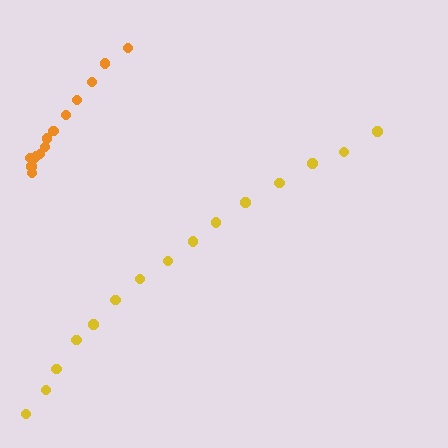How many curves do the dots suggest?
There are 2 distinct paths.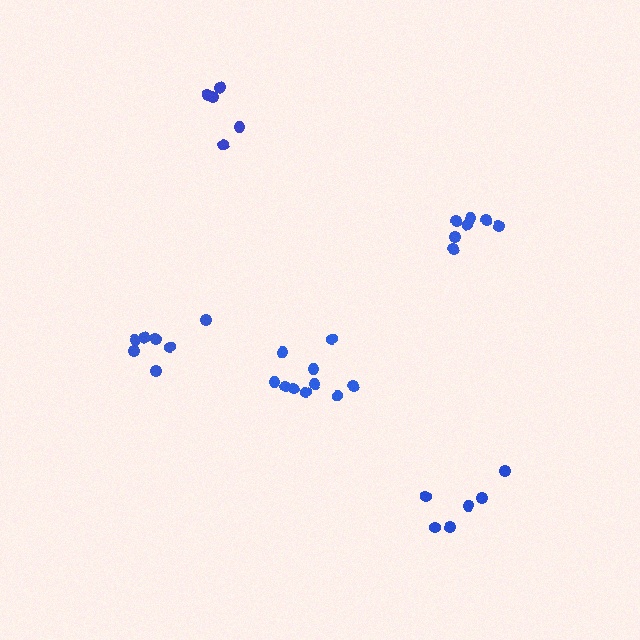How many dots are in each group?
Group 1: 7 dots, Group 2: 6 dots, Group 3: 10 dots, Group 4: 5 dots, Group 5: 7 dots (35 total).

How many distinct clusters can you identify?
There are 5 distinct clusters.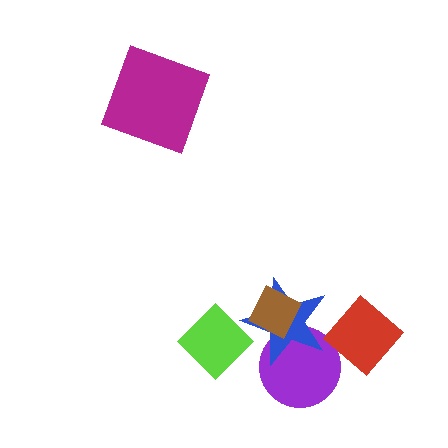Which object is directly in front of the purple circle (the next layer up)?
The blue star is directly in front of the purple circle.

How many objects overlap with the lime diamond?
1 object overlaps with the lime diamond.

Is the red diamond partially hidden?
No, no other shape covers it.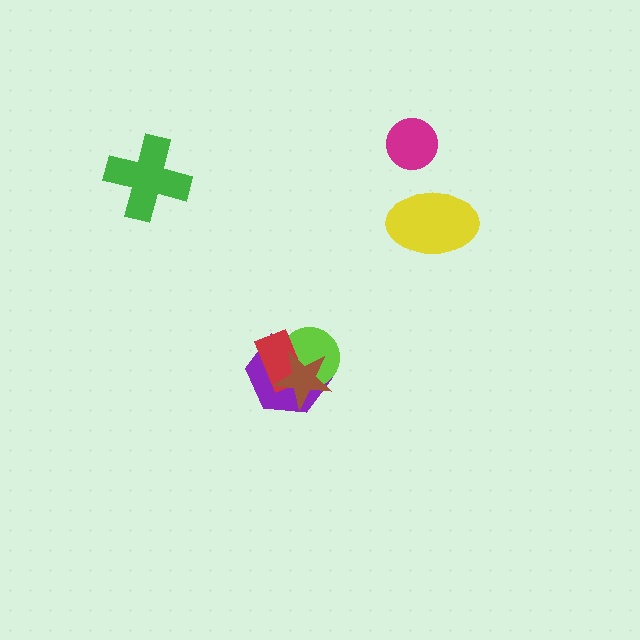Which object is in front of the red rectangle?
The brown star is in front of the red rectangle.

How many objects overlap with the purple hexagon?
3 objects overlap with the purple hexagon.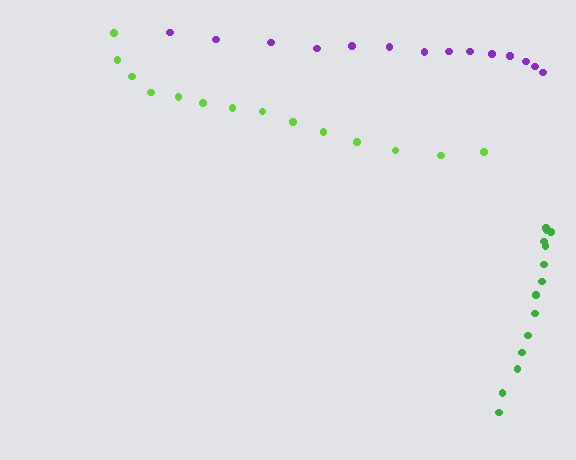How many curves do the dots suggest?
There are 3 distinct paths.